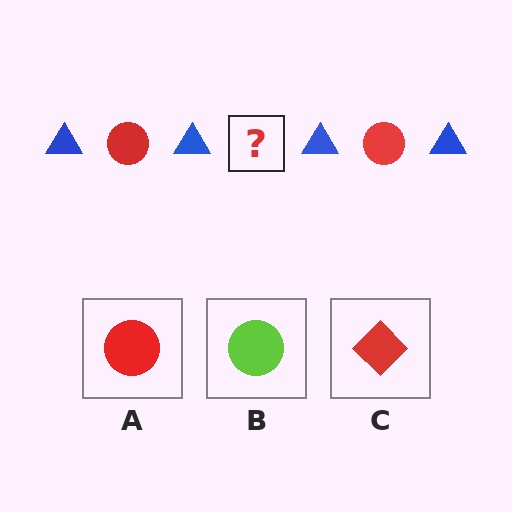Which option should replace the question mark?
Option A.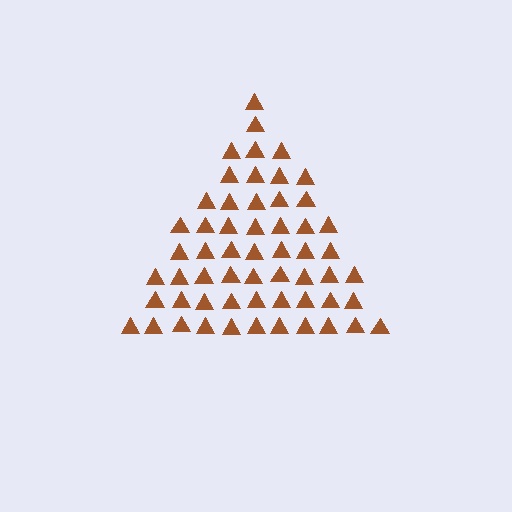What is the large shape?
The large shape is a triangle.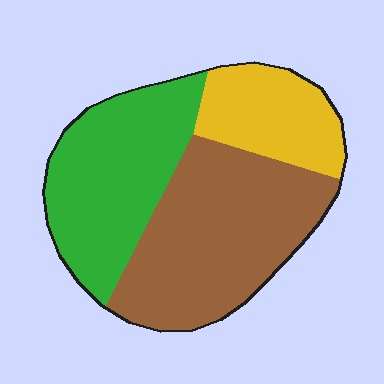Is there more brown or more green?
Brown.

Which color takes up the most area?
Brown, at roughly 45%.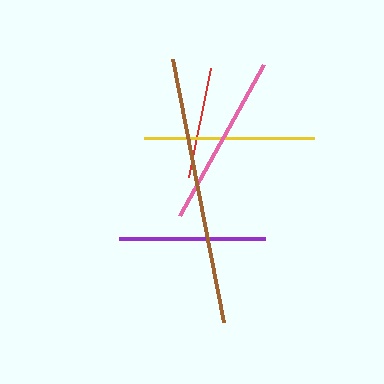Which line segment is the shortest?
The red line is the shortest at approximately 111 pixels.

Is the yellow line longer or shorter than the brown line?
The brown line is longer than the yellow line.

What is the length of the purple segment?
The purple segment is approximately 146 pixels long.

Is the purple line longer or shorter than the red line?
The purple line is longer than the red line.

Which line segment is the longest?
The brown line is the longest at approximately 268 pixels.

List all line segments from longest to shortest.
From longest to shortest: brown, pink, yellow, purple, red.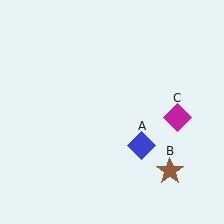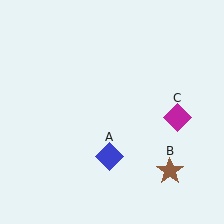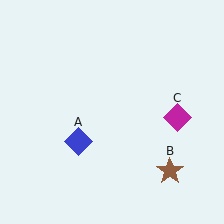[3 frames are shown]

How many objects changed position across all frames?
1 object changed position: blue diamond (object A).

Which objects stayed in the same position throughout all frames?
Brown star (object B) and magenta diamond (object C) remained stationary.